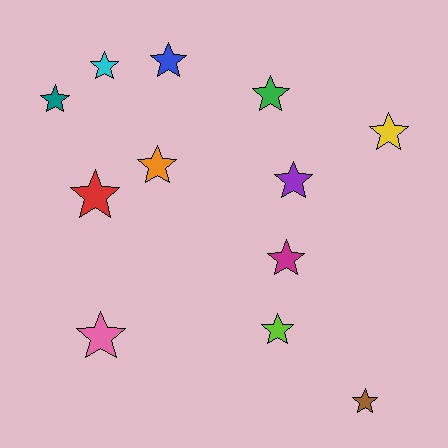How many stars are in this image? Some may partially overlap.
There are 12 stars.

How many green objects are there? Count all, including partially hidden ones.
There is 1 green object.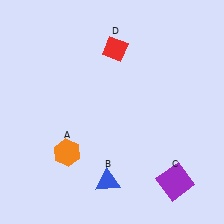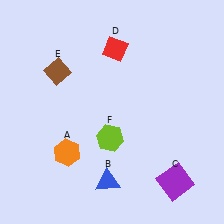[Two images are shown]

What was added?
A brown diamond (E), a lime hexagon (F) were added in Image 2.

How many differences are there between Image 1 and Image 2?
There are 2 differences between the two images.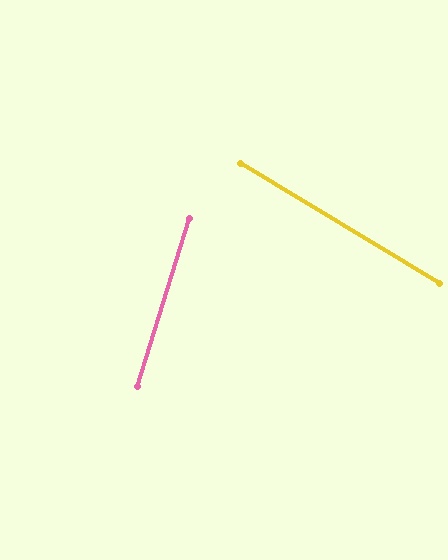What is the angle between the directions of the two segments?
Approximately 76 degrees.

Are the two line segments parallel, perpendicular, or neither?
Neither parallel nor perpendicular — they differ by about 76°.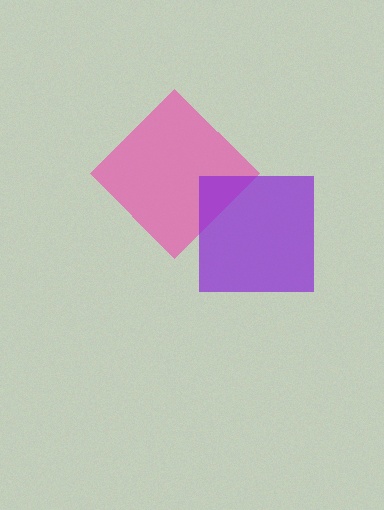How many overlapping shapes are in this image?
There are 2 overlapping shapes in the image.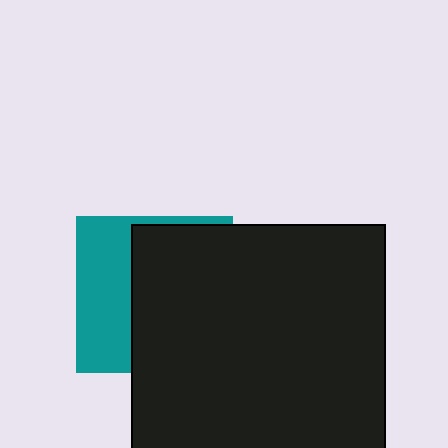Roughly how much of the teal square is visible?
A small part of it is visible (roughly 39%).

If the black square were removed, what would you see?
You would see the complete teal square.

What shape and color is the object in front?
The object in front is a black square.